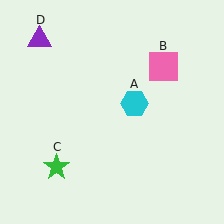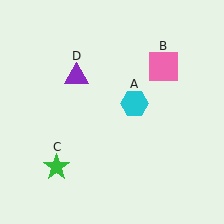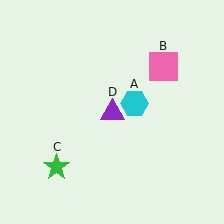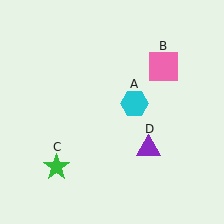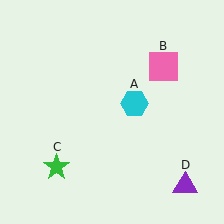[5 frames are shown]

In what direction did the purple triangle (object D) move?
The purple triangle (object D) moved down and to the right.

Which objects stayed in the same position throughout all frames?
Cyan hexagon (object A) and pink square (object B) and green star (object C) remained stationary.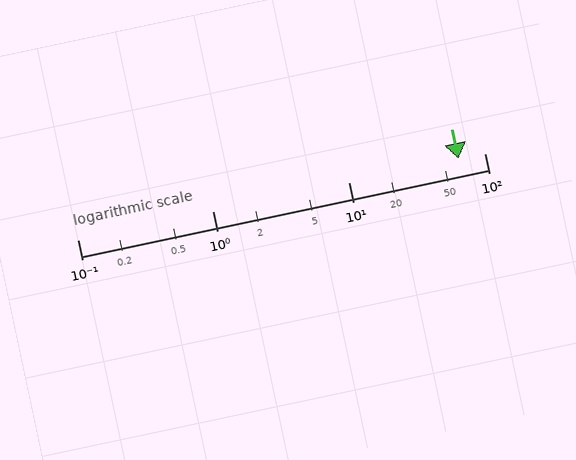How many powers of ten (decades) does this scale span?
The scale spans 3 decades, from 0.1 to 100.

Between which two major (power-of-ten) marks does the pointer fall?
The pointer is between 10 and 100.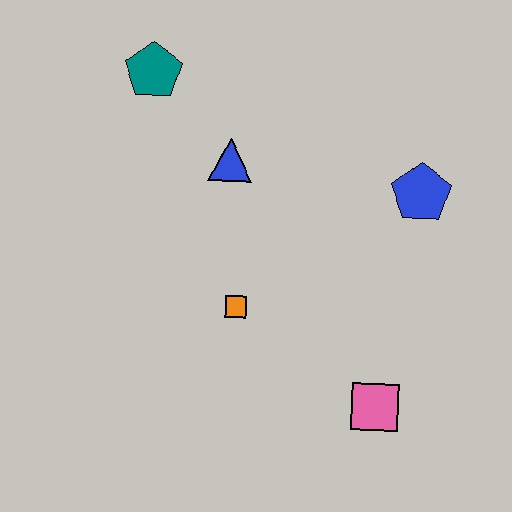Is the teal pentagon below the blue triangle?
No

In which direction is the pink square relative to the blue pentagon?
The pink square is below the blue pentagon.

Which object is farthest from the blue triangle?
The pink square is farthest from the blue triangle.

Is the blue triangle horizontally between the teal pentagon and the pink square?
Yes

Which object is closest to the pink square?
The orange square is closest to the pink square.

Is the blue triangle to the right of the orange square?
No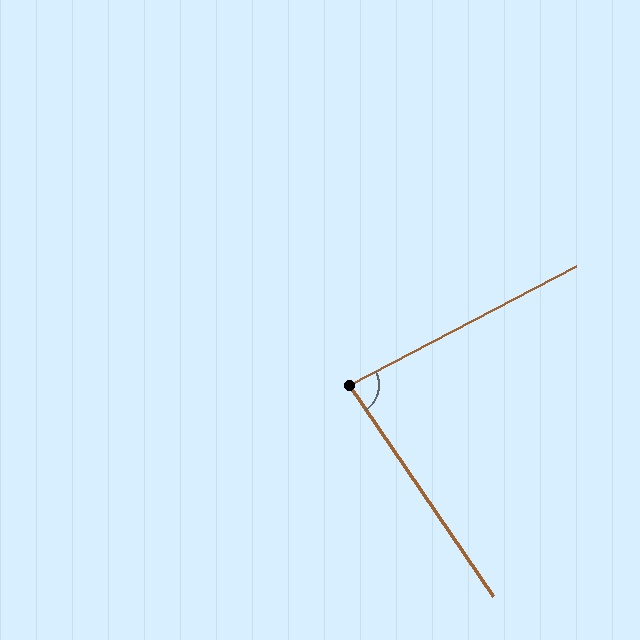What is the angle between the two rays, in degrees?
Approximately 83 degrees.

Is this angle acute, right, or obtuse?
It is acute.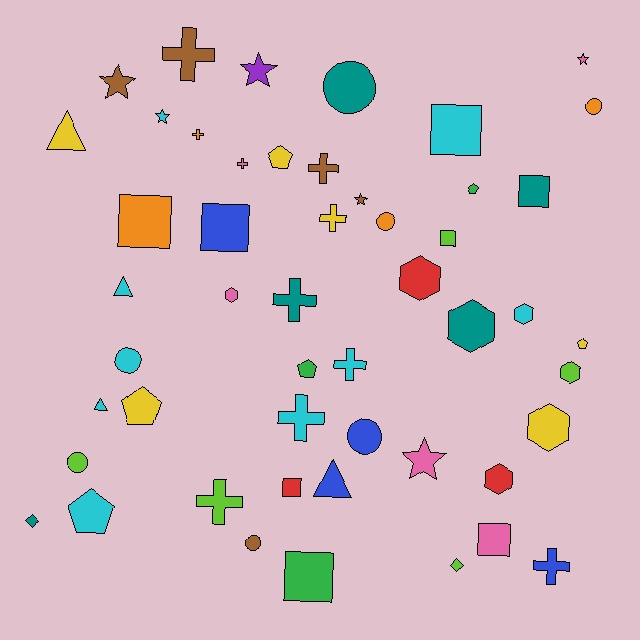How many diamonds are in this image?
There are 2 diamonds.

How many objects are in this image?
There are 50 objects.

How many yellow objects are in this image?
There are 6 yellow objects.